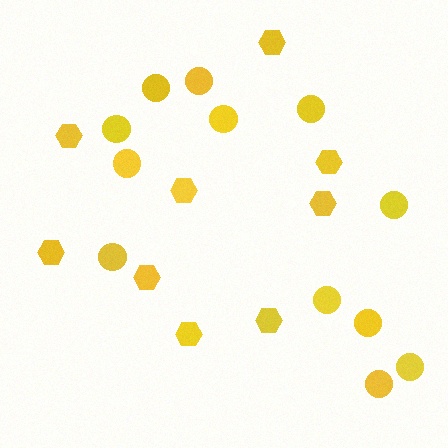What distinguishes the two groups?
There are 2 groups: one group of circles (12) and one group of hexagons (9).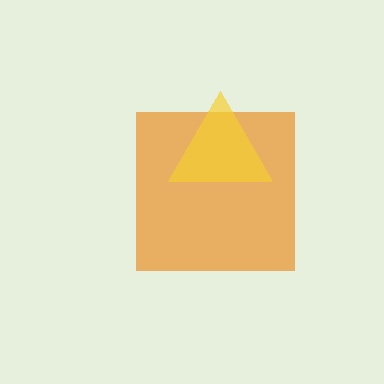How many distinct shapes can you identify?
There are 2 distinct shapes: an orange square, a yellow triangle.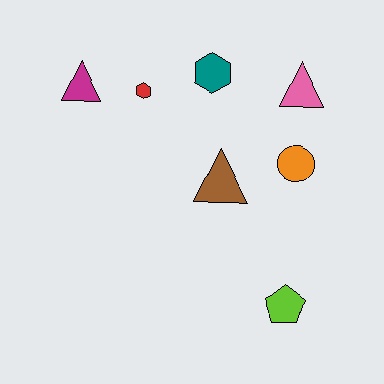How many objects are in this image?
There are 7 objects.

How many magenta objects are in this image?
There is 1 magenta object.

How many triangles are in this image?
There are 3 triangles.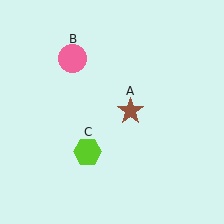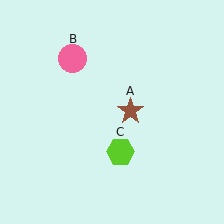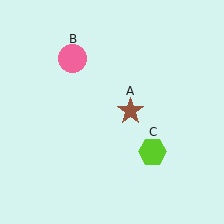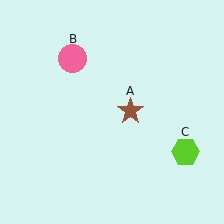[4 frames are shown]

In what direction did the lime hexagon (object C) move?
The lime hexagon (object C) moved right.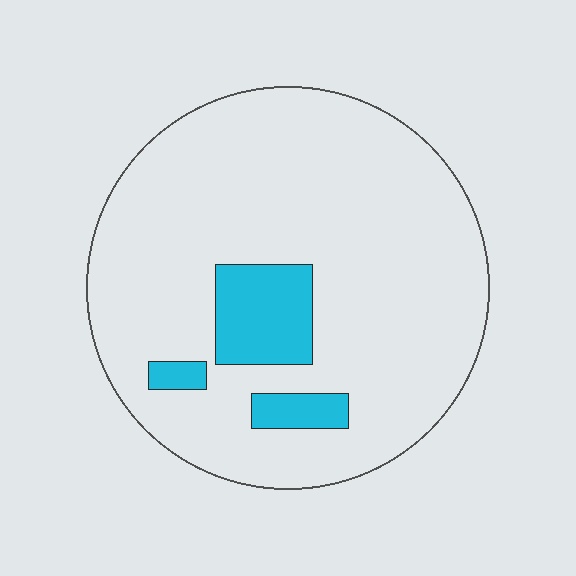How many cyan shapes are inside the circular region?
3.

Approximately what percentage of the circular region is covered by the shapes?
Approximately 10%.